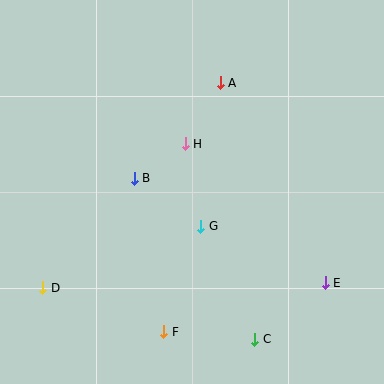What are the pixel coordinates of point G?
Point G is at (201, 226).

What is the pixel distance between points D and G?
The distance between D and G is 169 pixels.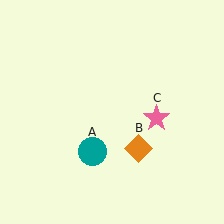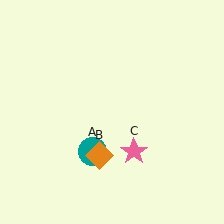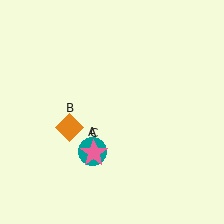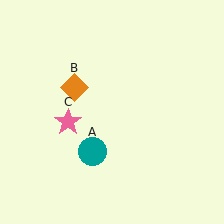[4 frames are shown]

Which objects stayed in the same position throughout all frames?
Teal circle (object A) remained stationary.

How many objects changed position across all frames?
2 objects changed position: orange diamond (object B), pink star (object C).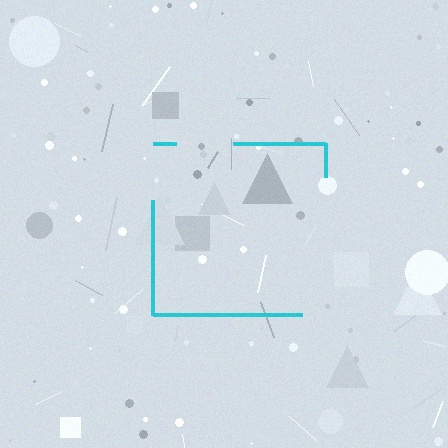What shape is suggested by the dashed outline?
The dashed outline suggests a square.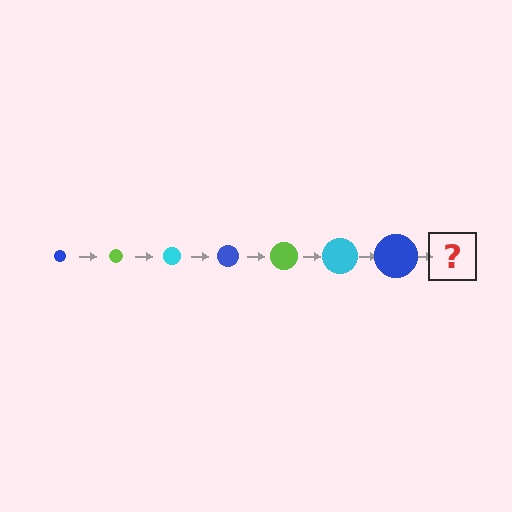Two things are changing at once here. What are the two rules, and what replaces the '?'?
The two rules are that the circle grows larger each step and the color cycles through blue, lime, and cyan. The '?' should be a lime circle, larger than the previous one.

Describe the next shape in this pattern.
It should be a lime circle, larger than the previous one.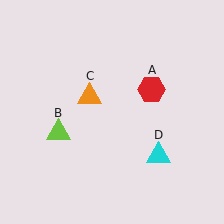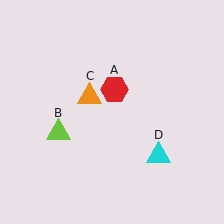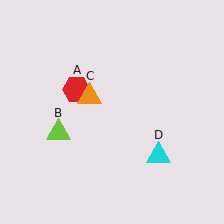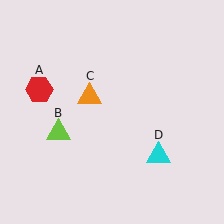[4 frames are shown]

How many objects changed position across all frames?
1 object changed position: red hexagon (object A).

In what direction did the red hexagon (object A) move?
The red hexagon (object A) moved left.